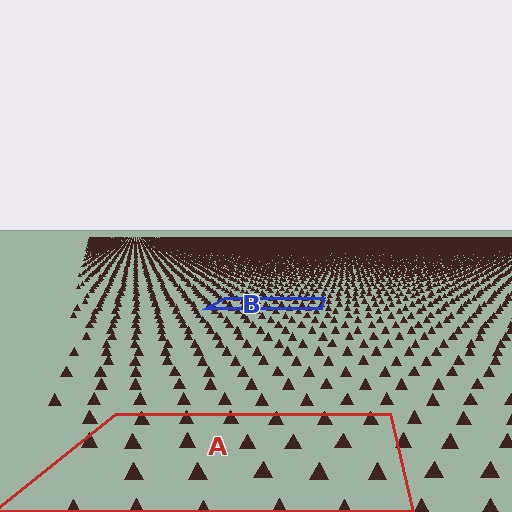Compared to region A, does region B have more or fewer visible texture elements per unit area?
Region B has more texture elements per unit area — they are packed more densely because it is farther away.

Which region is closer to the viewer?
Region A is closer. The texture elements there are larger and more spread out.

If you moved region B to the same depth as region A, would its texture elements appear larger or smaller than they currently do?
They would appear larger. At a closer depth, the same texture elements are projected at a bigger on-screen size.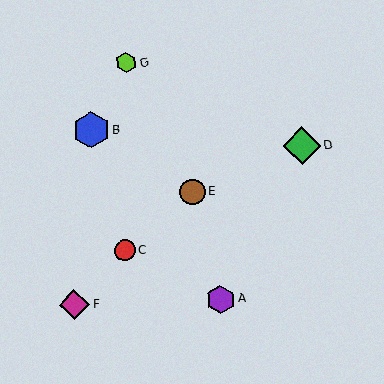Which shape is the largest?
The green diamond (labeled D) is the largest.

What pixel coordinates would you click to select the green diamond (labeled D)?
Click at (302, 146) to select the green diamond D.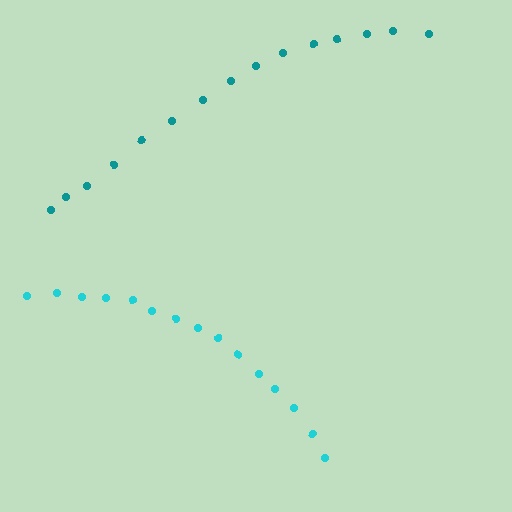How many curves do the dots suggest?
There are 2 distinct paths.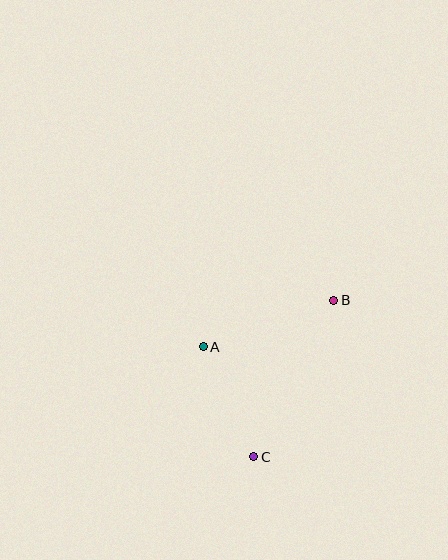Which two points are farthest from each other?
Points B and C are farthest from each other.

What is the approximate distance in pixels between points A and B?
The distance between A and B is approximately 138 pixels.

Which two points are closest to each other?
Points A and C are closest to each other.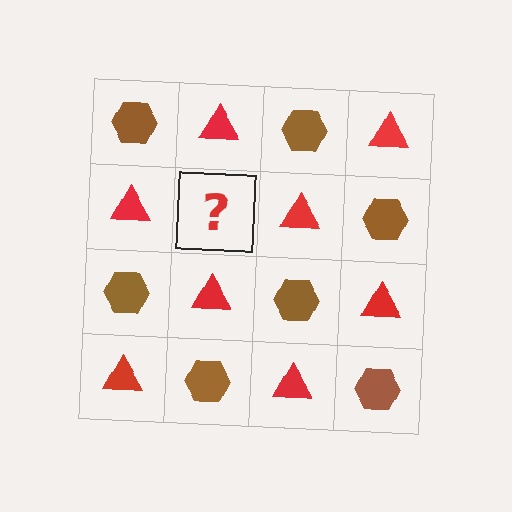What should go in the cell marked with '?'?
The missing cell should contain a brown hexagon.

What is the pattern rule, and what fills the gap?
The rule is that it alternates brown hexagon and red triangle in a checkerboard pattern. The gap should be filled with a brown hexagon.